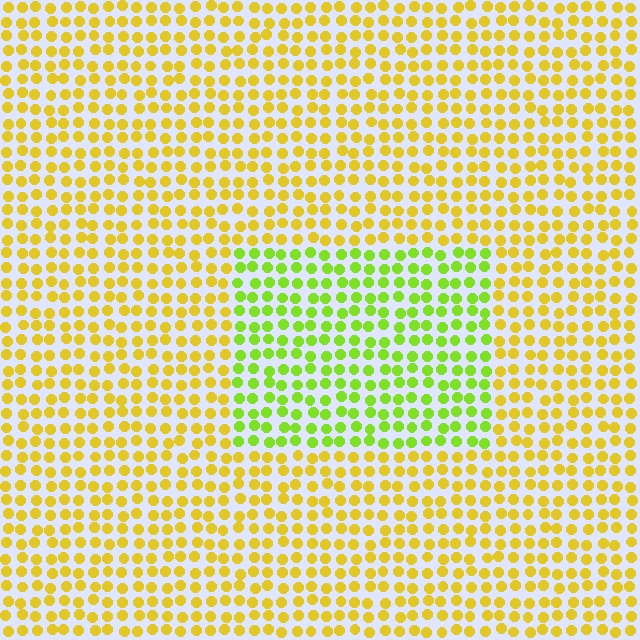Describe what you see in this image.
The image is filled with small yellow elements in a uniform arrangement. A rectangle-shaped region is visible where the elements are tinted to a slightly different hue, forming a subtle color boundary.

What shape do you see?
I see a rectangle.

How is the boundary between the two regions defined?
The boundary is defined purely by a slight shift in hue (about 40 degrees). Spacing, size, and orientation are identical on both sides.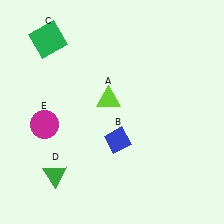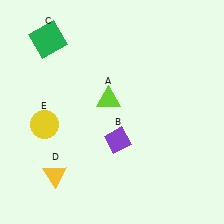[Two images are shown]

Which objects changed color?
B changed from blue to purple. D changed from green to yellow. E changed from magenta to yellow.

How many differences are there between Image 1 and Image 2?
There are 3 differences between the two images.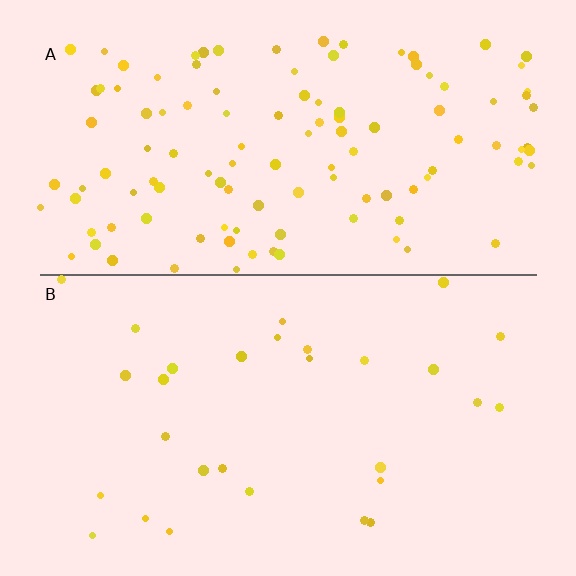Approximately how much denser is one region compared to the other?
Approximately 3.9× — region A over region B.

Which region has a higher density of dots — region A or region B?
A (the top).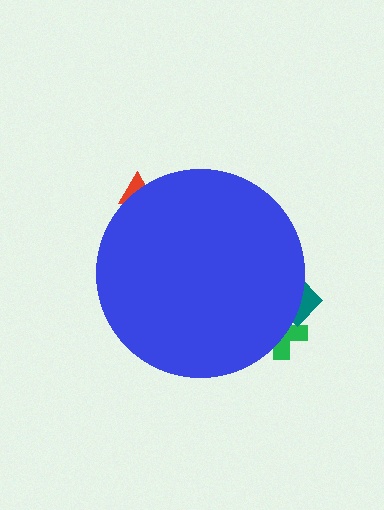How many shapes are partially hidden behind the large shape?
3 shapes are partially hidden.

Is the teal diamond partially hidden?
Yes, the teal diamond is partially hidden behind the blue circle.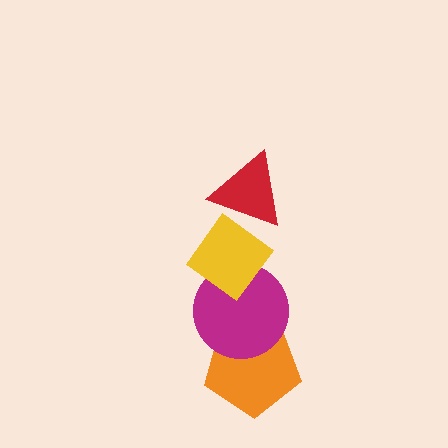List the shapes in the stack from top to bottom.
From top to bottom: the red triangle, the yellow diamond, the magenta circle, the orange pentagon.